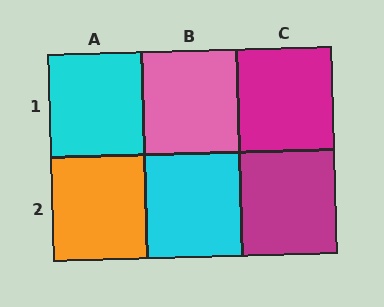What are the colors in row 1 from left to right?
Cyan, pink, magenta.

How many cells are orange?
1 cell is orange.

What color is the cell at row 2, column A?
Orange.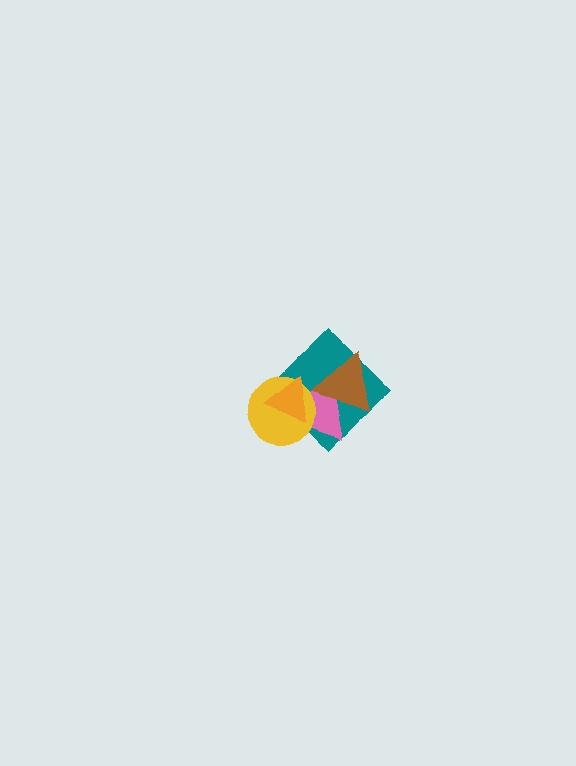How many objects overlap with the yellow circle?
3 objects overlap with the yellow circle.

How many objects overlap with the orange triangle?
3 objects overlap with the orange triangle.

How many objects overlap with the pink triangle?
4 objects overlap with the pink triangle.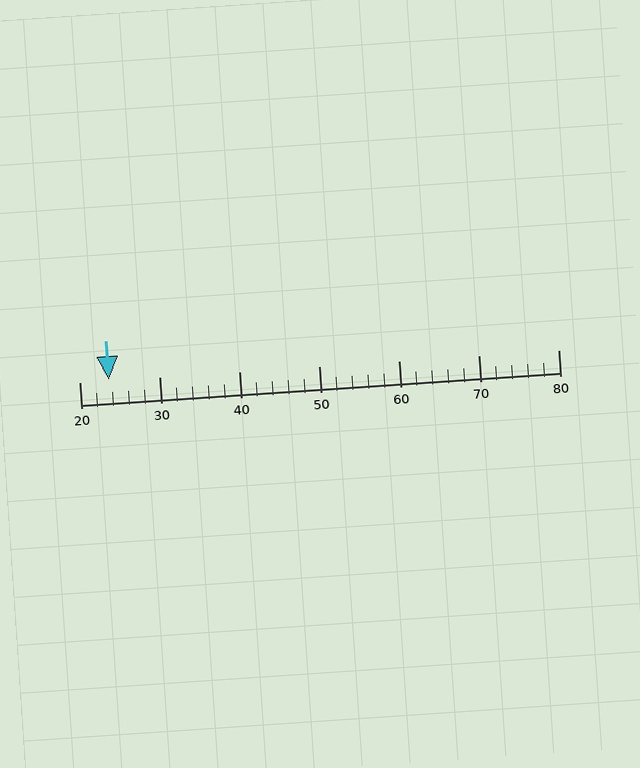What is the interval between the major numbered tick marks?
The major tick marks are spaced 10 units apart.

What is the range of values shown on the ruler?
The ruler shows values from 20 to 80.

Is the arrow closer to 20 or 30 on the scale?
The arrow is closer to 20.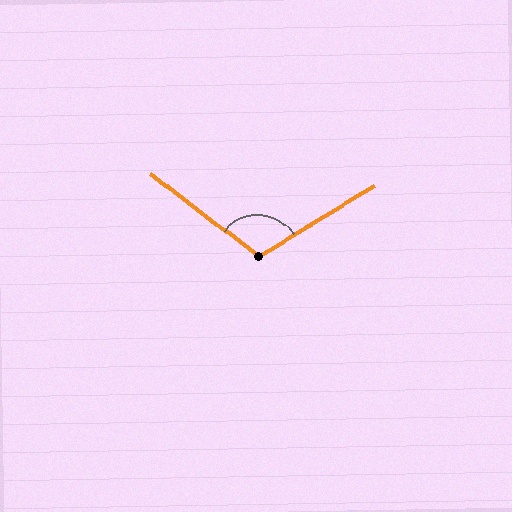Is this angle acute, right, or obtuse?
It is obtuse.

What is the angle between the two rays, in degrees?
Approximately 111 degrees.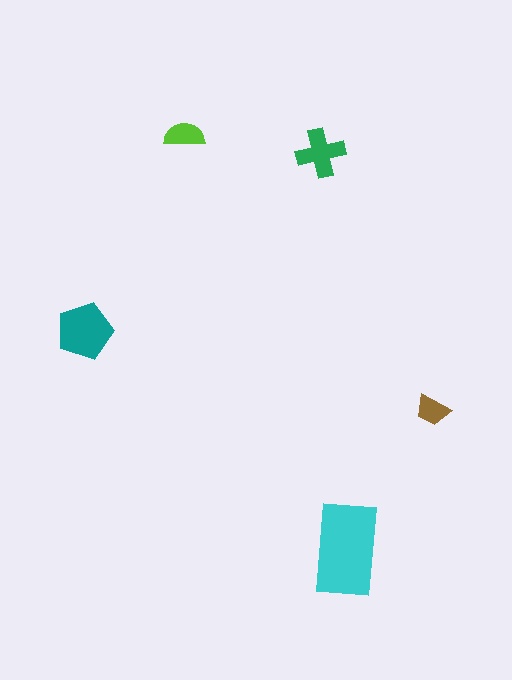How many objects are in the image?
There are 5 objects in the image.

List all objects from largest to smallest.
The cyan rectangle, the teal pentagon, the green cross, the lime semicircle, the brown trapezoid.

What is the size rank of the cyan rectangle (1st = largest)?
1st.